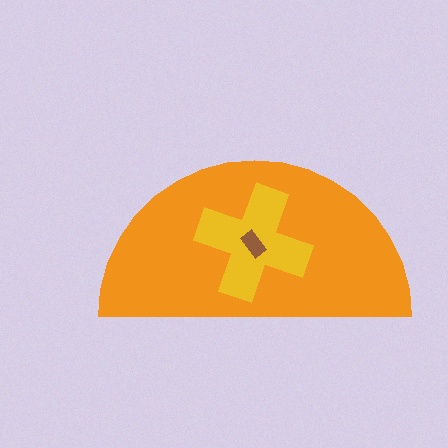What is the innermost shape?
The brown rectangle.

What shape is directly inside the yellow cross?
The brown rectangle.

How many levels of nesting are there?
3.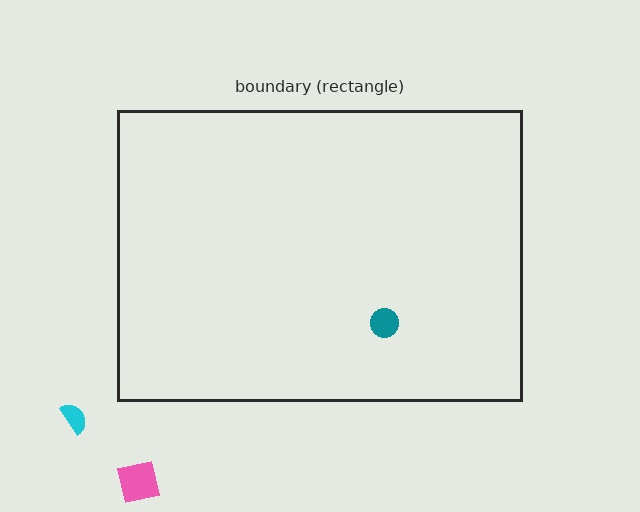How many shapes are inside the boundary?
1 inside, 2 outside.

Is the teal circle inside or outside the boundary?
Inside.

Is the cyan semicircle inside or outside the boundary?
Outside.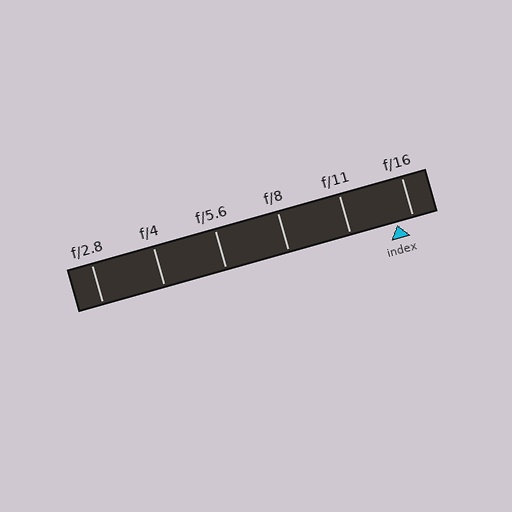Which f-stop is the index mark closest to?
The index mark is closest to f/16.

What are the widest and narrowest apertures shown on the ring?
The widest aperture shown is f/2.8 and the narrowest is f/16.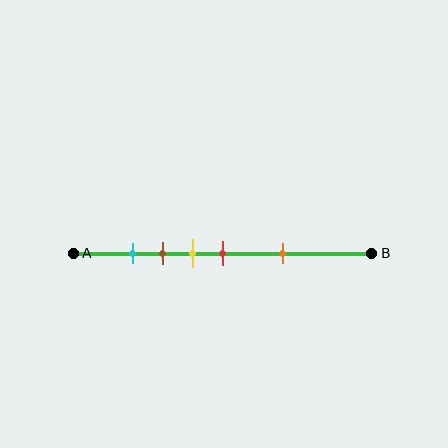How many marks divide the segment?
There are 5 marks dividing the segment.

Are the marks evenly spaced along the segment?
No, the marks are not evenly spaced.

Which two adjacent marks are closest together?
The cyan and brown marks are the closest adjacent pair.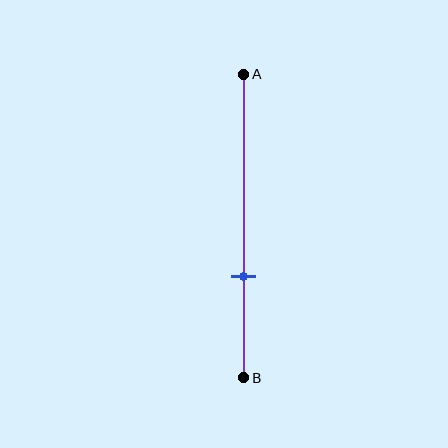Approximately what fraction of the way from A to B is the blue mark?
The blue mark is approximately 65% of the way from A to B.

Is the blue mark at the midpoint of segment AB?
No, the mark is at about 65% from A, not at the 50% midpoint.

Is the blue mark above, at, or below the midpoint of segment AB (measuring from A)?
The blue mark is below the midpoint of segment AB.